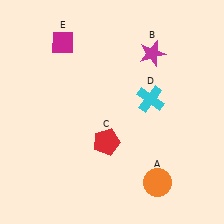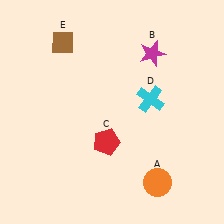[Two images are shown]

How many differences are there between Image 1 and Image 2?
There is 1 difference between the two images.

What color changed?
The diamond (E) changed from magenta in Image 1 to brown in Image 2.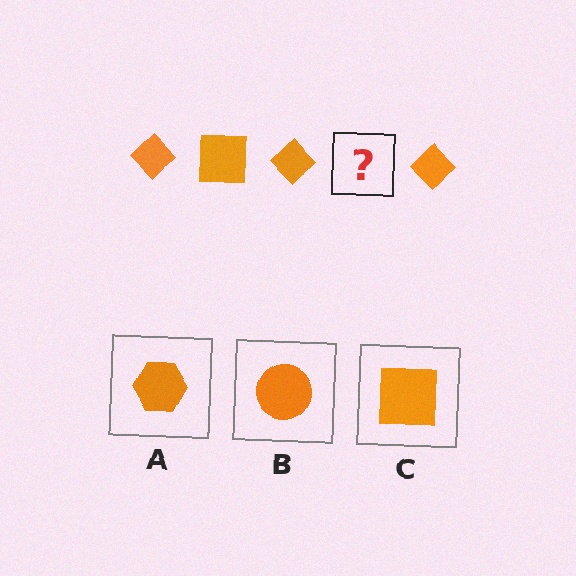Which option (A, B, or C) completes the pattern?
C.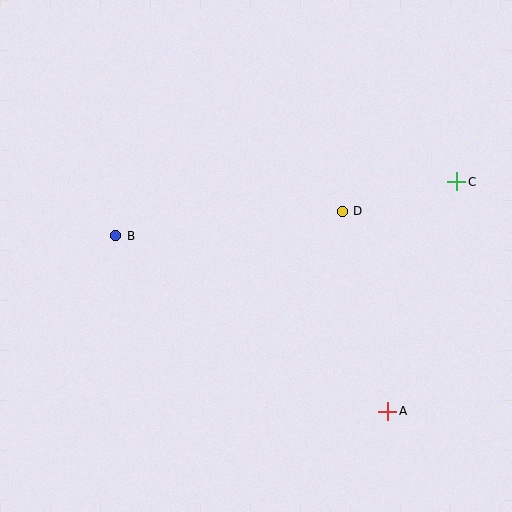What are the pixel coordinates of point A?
Point A is at (388, 411).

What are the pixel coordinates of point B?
Point B is at (116, 236).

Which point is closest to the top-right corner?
Point C is closest to the top-right corner.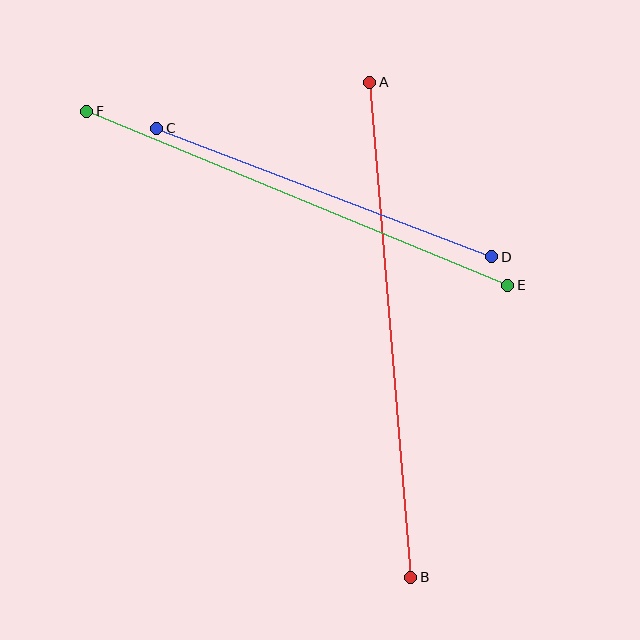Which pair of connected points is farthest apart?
Points A and B are farthest apart.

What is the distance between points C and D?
The distance is approximately 359 pixels.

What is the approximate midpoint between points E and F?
The midpoint is at approximately (297, 198) pixels.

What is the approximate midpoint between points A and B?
The midpoint is at approximately (390, 330) pixels.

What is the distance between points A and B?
The distance is approximately 497 pixels.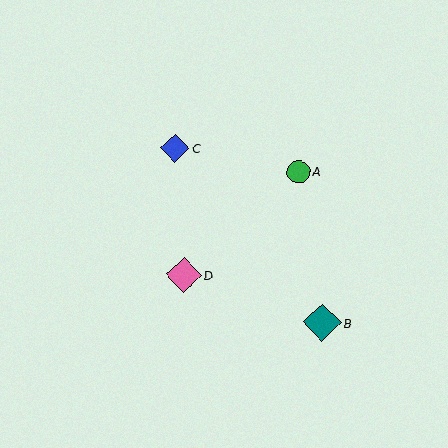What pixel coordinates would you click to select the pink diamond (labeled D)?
Click at (184, 275) to select the pink diamond D.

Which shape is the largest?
The teal diamond (labeled B) is the largest.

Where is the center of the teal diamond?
The center of the teal diamond is at (322, 322).